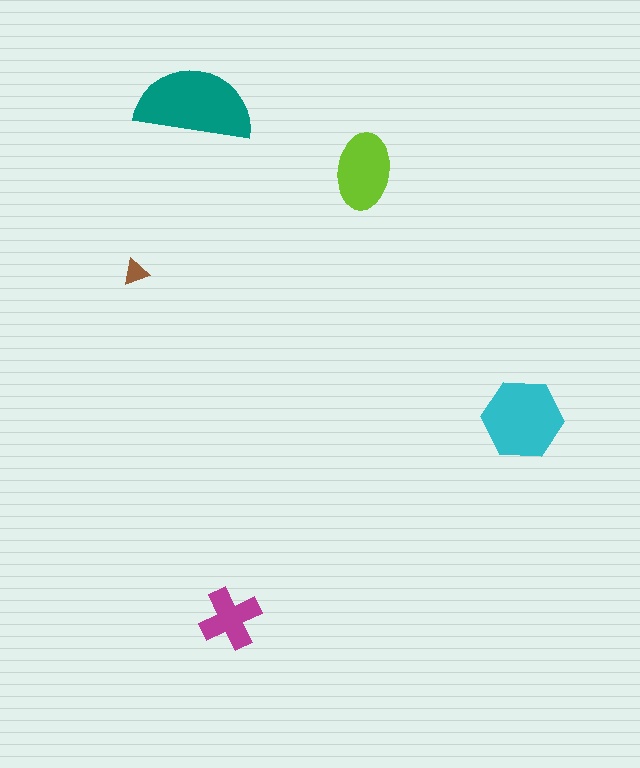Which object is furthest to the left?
The brown triangle is leftmost.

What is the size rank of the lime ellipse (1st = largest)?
3rd.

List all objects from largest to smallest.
The teal semicircle, the cyan hexagon, the lime ellipse, the magenta cross, the brown triangle.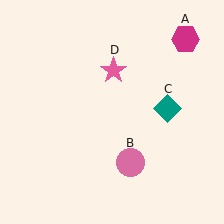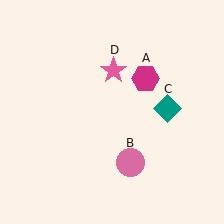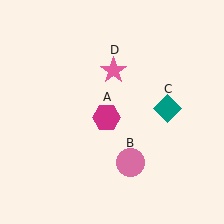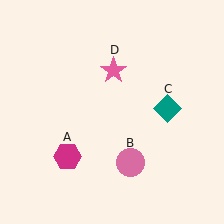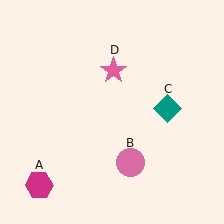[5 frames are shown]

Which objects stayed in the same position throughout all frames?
Pink circle (object B) and teal diamond (object C) and pink star (object D) remained stationary.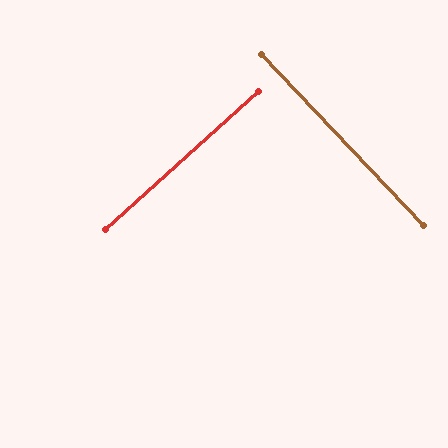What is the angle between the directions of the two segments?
Approximately 88 degrees.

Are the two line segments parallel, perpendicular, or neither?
Perpendicular — they meet at approximately 88°.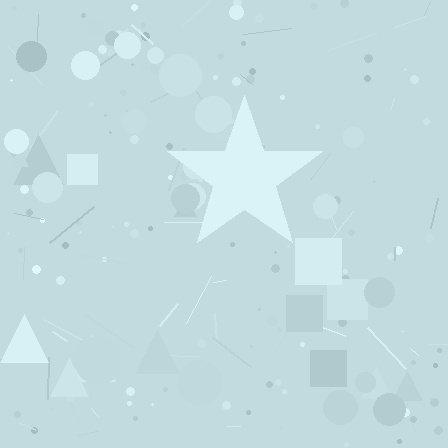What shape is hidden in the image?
A star is hidden in the image.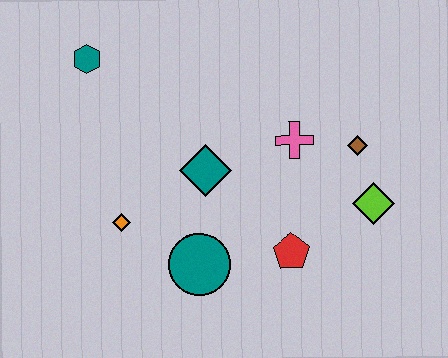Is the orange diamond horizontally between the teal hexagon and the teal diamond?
Yes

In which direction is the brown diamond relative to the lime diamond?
The brown diamond is above the lime diamond.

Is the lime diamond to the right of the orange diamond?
Yes